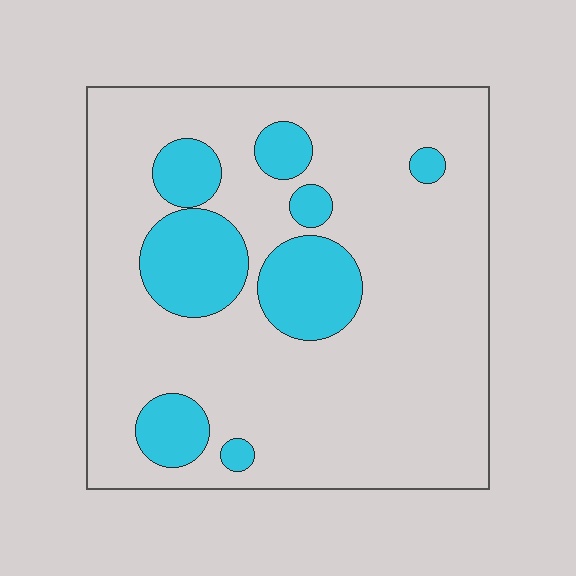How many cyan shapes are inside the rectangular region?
8.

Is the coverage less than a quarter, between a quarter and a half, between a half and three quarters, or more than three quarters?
Less than a quarter.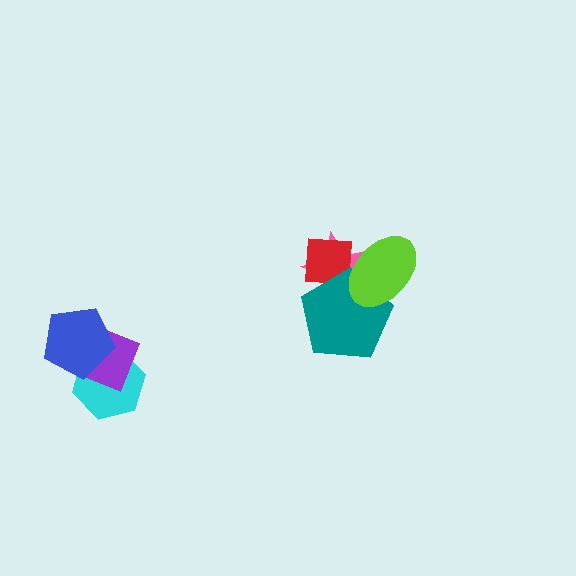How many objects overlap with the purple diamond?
2 objects overlap with the purple diamond.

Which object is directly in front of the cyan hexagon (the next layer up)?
The purple diamond is directly in front of the cyan hexagon.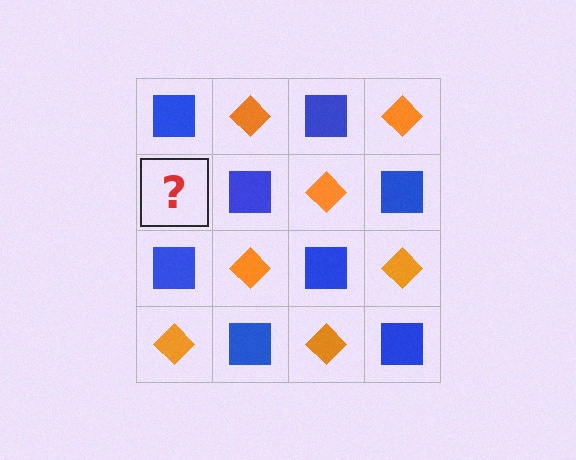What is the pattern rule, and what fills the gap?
The rule is that it alternates blue square and orange diamond in a checkerboard pattern. The gap should be filled with an orange diamond.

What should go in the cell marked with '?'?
The missing cell should contain an orange diamond.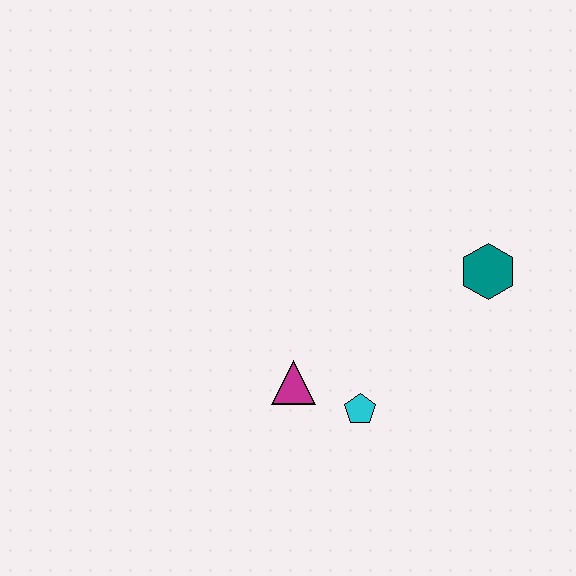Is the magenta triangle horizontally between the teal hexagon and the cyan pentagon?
No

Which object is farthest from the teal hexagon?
The magenta triangle is farthest from the teal hexagon.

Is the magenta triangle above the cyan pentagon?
Yes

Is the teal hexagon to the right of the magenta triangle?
Yes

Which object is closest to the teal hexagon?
The cyan pentagon is closest to the teal hexagon.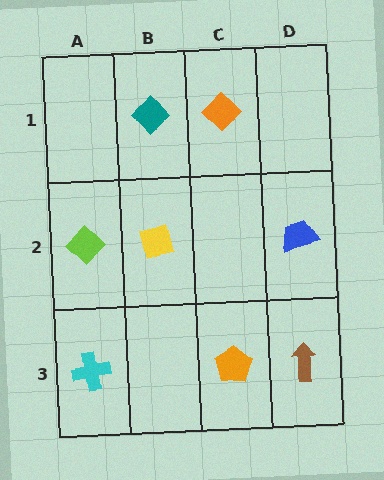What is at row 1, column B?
A teal diamond.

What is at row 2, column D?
A blue trapezoid.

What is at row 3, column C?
An orange pentagon.